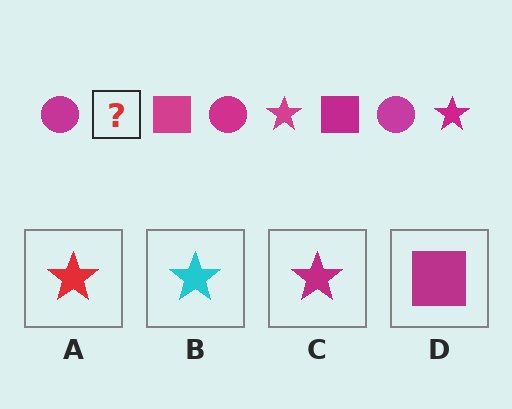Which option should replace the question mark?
Option C.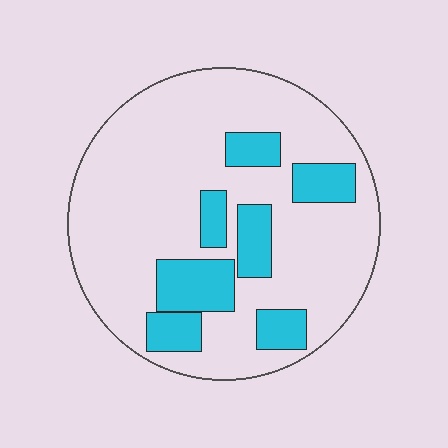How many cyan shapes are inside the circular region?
7.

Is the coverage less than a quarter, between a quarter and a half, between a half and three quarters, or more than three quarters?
Less than a quarter.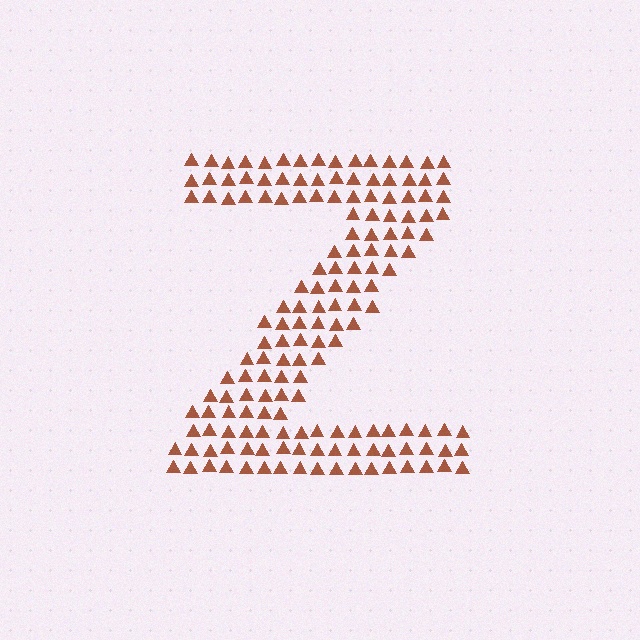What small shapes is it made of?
It is made of small triangles.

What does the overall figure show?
The overall figure shows the letter Z.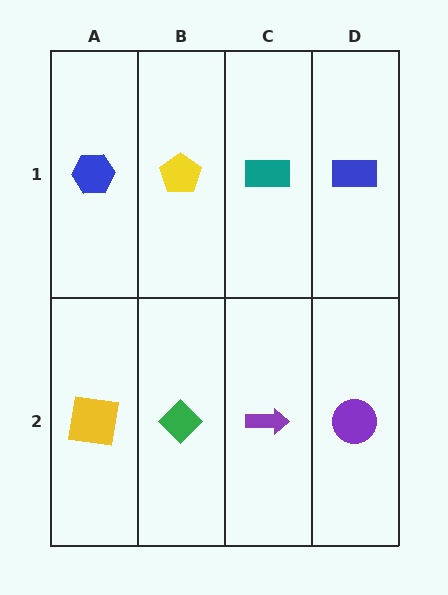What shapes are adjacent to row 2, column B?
A yellow pentagon (row 1, column B), a yellow square (row 2, column A), a purple arrow (row 2, column C).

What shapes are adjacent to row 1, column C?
A purple arrow (row 2, column C), a yellow pentagon (row 1, column B), a blue rectangle (row 1, column D).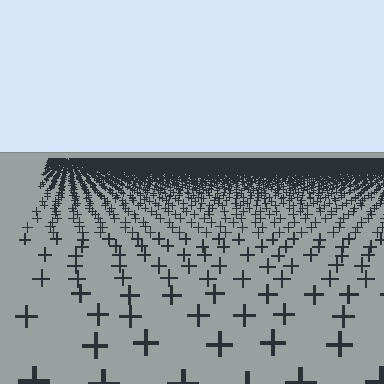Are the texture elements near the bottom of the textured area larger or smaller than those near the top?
Larger. Near the bottom, elements are closer to the viewer and appear at a bigger on-screen size.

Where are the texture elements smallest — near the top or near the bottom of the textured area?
Near the top.